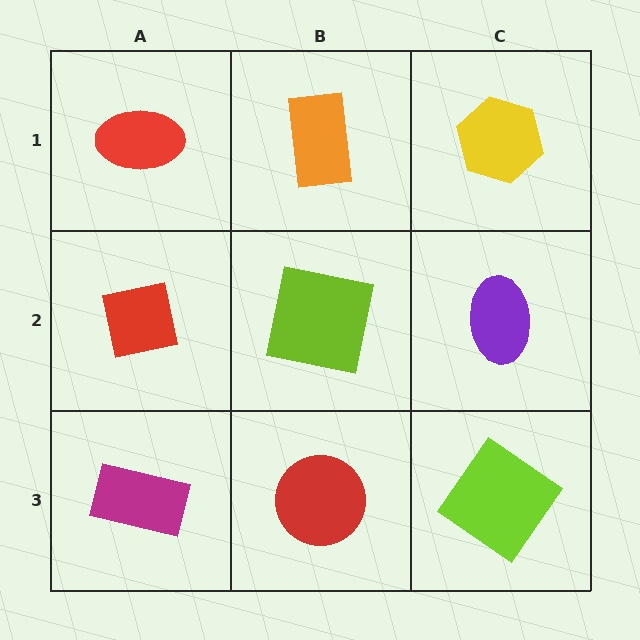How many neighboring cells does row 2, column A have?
3.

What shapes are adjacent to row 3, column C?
A purple ellipse (row 2, column C), a red circle (row 3, column B).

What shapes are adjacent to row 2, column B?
An orange rectangle (row 1, column B), a red circle (row 3, column B), a red square (row 2, column A), a purple ellipse (row 2, column C).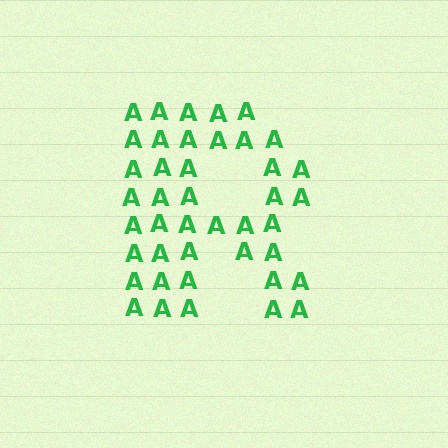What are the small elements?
The small elements are letter A's.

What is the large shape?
The large shape is the letter R.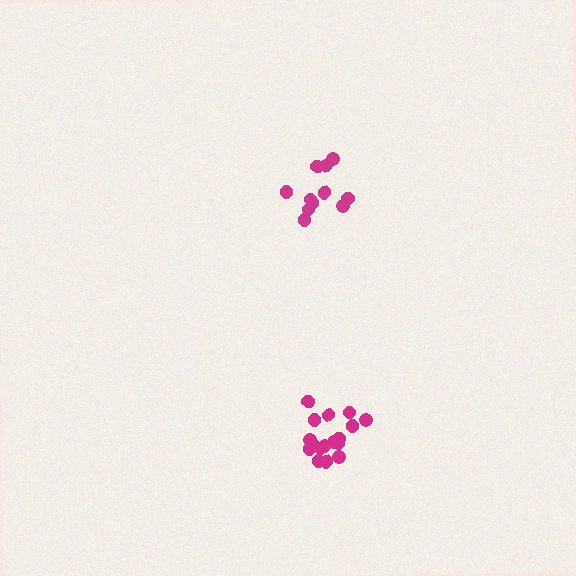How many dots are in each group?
Group 1: 11 dots, Group 2: 17 dots (28 total).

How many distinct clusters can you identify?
There are 2 distinct clusters.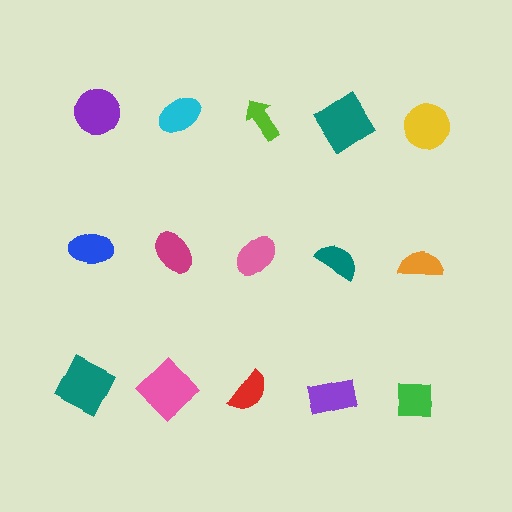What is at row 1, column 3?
A lime arrow.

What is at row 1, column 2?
A cyan ellipse.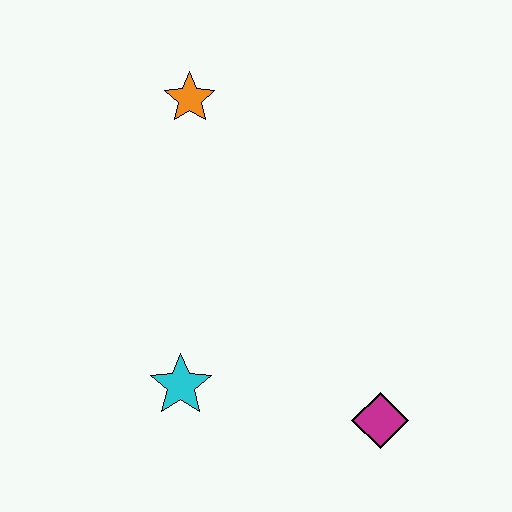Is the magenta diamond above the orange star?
No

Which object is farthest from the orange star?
The magenta diamond is farthest from the orange star.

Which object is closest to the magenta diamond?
The cyan star is closest to the magenta diamond.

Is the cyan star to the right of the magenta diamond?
No